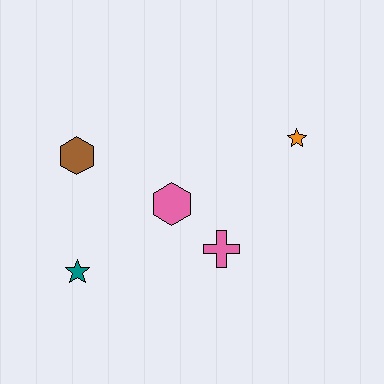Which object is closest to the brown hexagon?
The pink hexagon is closest to the brown hexagon.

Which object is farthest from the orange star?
The teal star is farthest from the orange star.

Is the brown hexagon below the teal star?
No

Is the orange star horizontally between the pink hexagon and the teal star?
No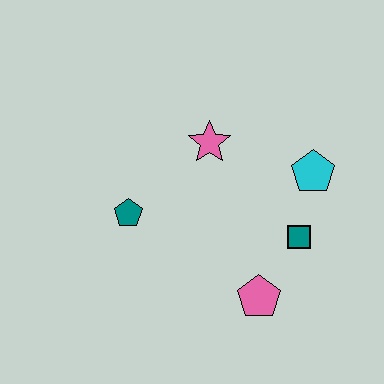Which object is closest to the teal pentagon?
The pink star is closest to the teal pentagon.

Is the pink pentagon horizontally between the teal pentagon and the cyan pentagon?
Yes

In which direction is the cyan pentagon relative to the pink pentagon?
The cyan pentagon is above the pink pentagon.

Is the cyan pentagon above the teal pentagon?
Yes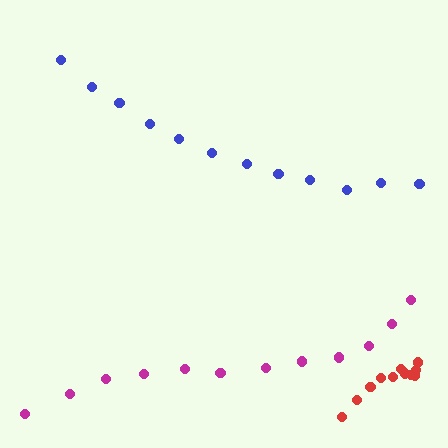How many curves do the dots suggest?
There are 3 distinct paths.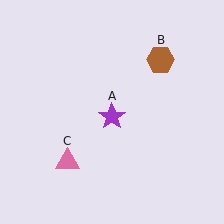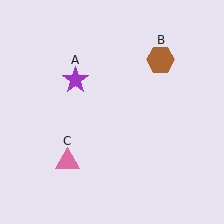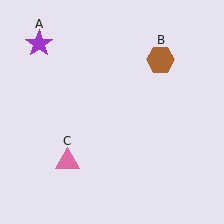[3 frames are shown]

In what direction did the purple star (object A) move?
The purple star (object A) moved up and to the left.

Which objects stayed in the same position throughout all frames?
Brown hexagon (object B) and pink triangle (object C) remained stationary.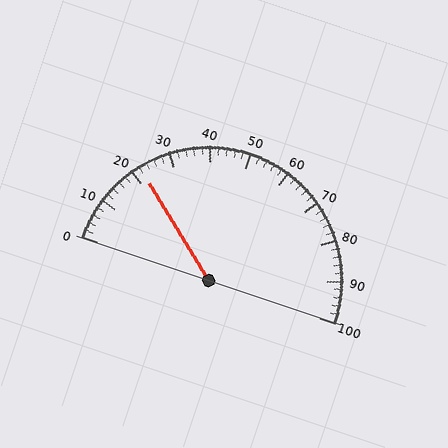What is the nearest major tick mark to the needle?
The nearest major tick mark is 20.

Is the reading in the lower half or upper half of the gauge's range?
The reading is in the lower half of the range (0 to 100).